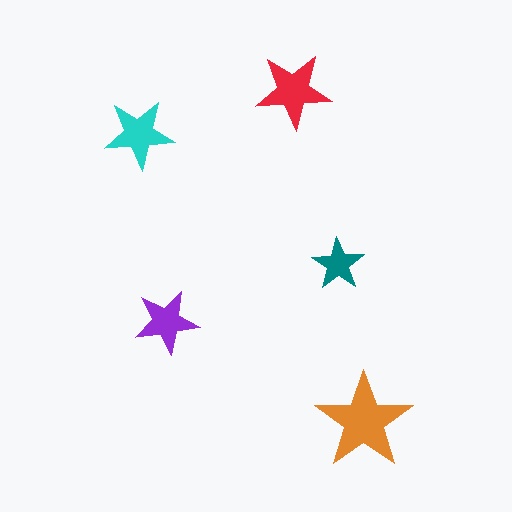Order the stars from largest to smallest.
the orange one, the red one, the cyan one, the purple one, the teal one.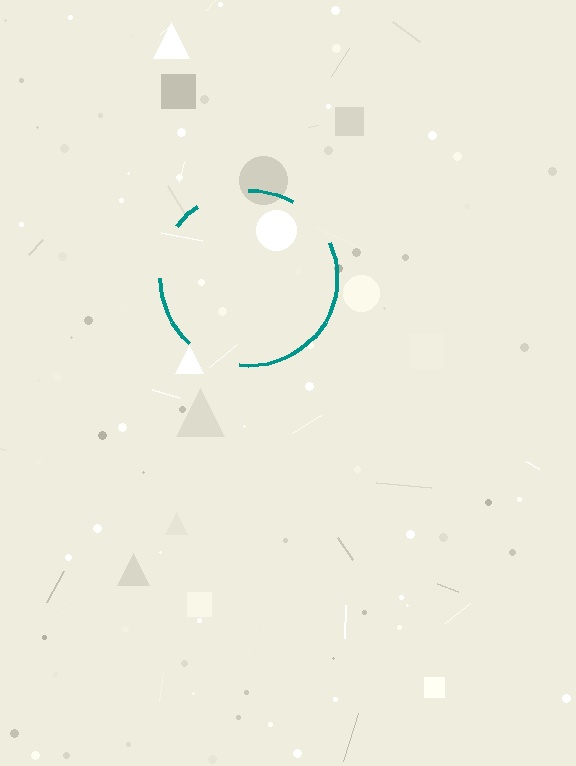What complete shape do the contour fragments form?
The contour fragments form a circle.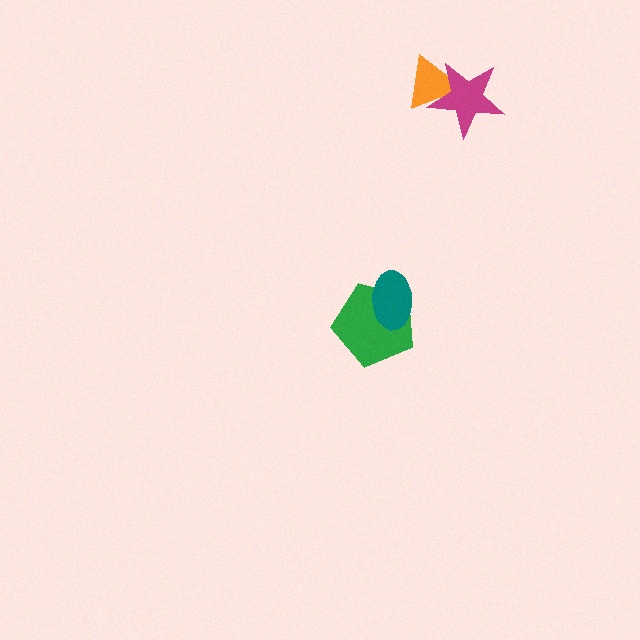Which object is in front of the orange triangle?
The magenta star is in front of the orange triangle.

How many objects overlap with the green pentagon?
1 object overlaps with the green pentagon.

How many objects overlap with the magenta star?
1 object overlaps with the magenta star.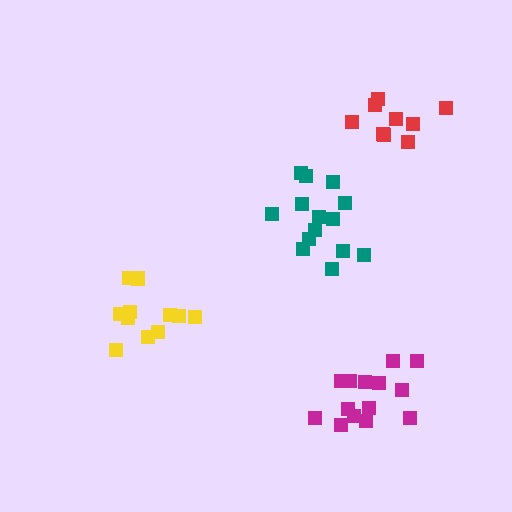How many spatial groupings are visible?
There are 4 spatial groupings.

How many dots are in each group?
Group 1: 14 dots, Group 2: 14 dots, Group 3: 11 dots, Group 4: 9 dots (48 total).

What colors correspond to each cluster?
The clusters are colored: magenta, teal, yellow, red.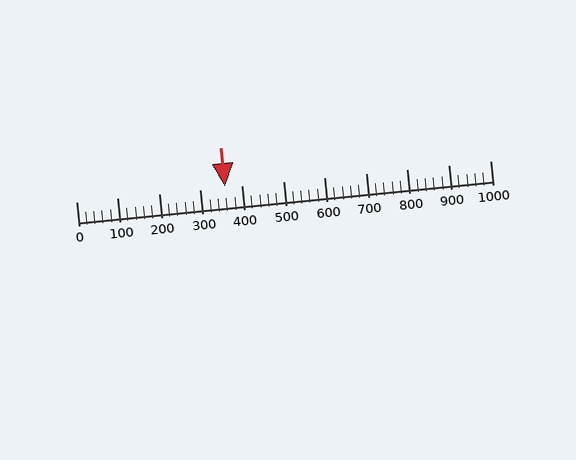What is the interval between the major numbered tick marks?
The major tick marks are spaced 100 units apart.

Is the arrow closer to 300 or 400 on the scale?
The arrow is closer to 400.